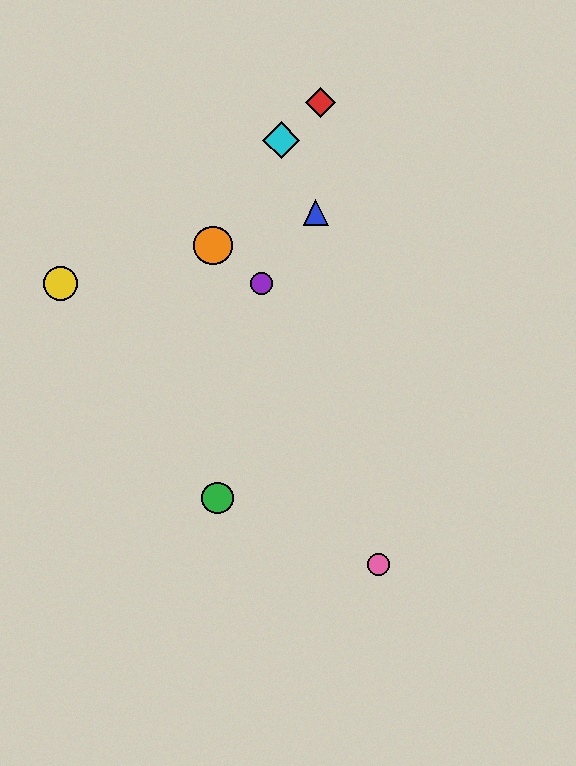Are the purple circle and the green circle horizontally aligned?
No, the purple circle is at y≈283 and the green circle is at y≈498.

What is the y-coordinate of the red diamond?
The red diamond is at y≈102.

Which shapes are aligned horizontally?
The yellow circle, the purple circle are aligned horizontally.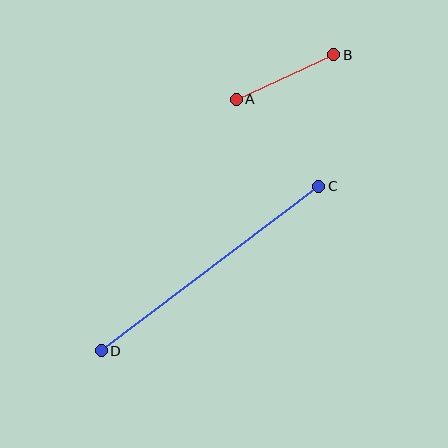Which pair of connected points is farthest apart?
Points C and D are farthest apart.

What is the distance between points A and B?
The distance is approximately 107 pixels.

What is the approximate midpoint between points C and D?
The midpoint is at approximately (210, 269) pixels.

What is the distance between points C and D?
The distance is approximately 272 pixels.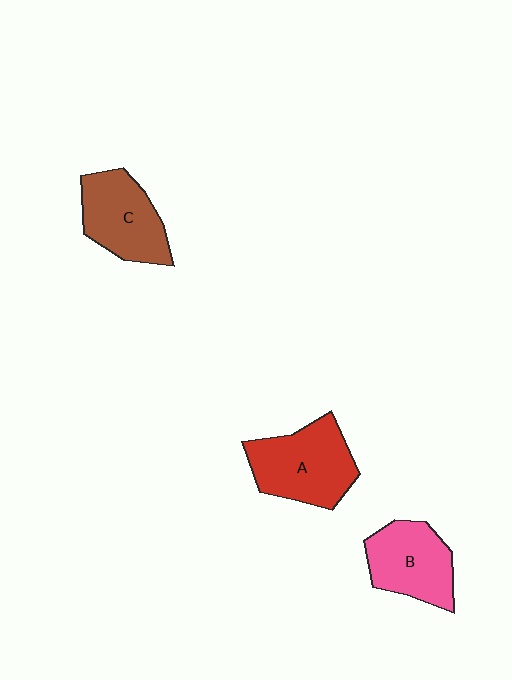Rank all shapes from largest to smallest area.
From largest to smallest: A (red), C (brown), B (pink).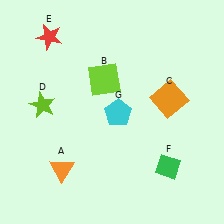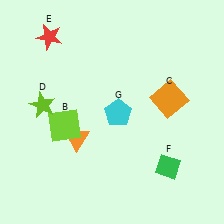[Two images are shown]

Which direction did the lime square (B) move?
The lime square (B) moved down.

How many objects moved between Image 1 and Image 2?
2 objects moved between the two images.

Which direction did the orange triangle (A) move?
The orange triangle (A) moved up.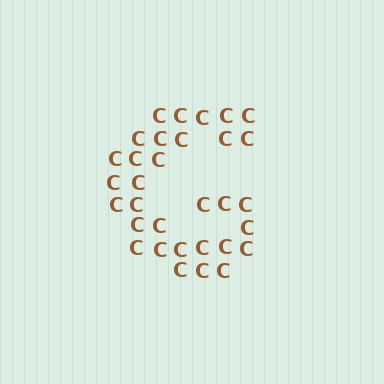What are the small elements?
The small elements are letter C's.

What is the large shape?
The large shape is the letter G.